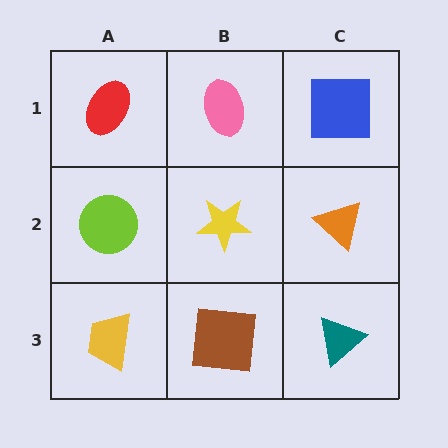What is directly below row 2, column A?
A yellow trapezoid.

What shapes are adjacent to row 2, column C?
A blue square (row 1, column C), a teal triangle (row 3, column C), a yellow star (row 2, column B).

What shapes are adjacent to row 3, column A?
A lime circle (row 2, column A), a brown square (row 3, column B).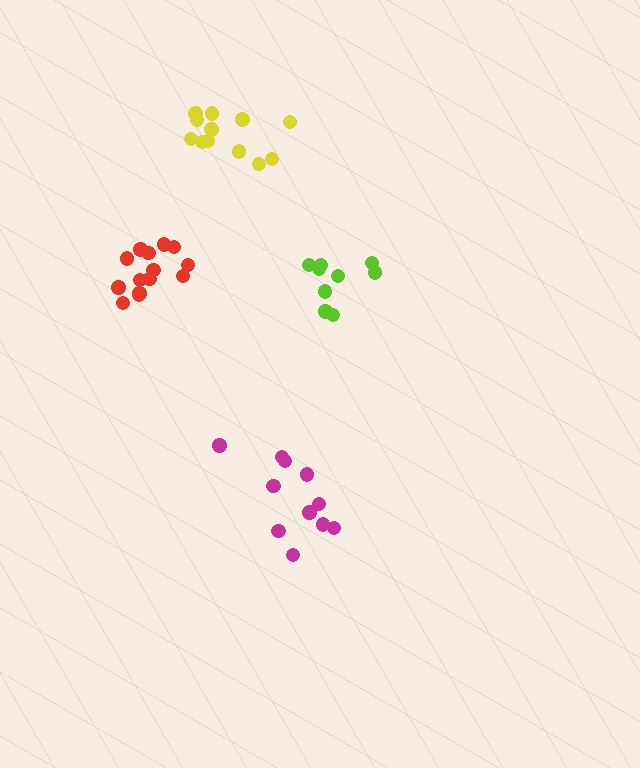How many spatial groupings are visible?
There are 4 spatial groupings.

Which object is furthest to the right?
The lime cluster is rightmost.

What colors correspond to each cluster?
The clusters are colored: magenta, red, yellow, lime.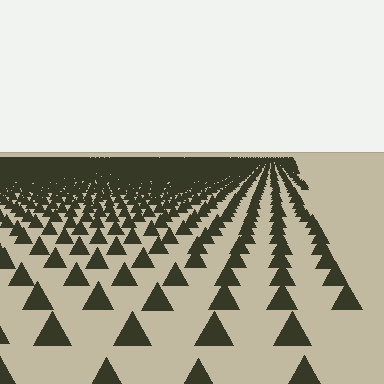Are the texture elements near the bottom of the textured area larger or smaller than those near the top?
Larger. Near the bottom, elements are closer to the viewer and appear at a bigger on-screen size.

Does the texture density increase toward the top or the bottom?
Density increases toward the top.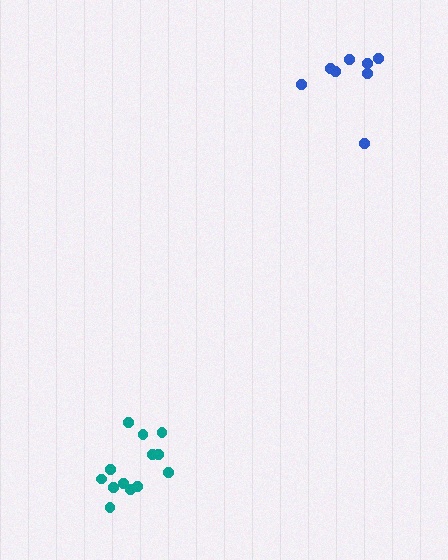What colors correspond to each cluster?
The clusters are colored: blue, teal.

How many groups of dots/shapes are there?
There are 2 groups.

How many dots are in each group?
Group 1: 8 dots, Group 2: 13 dots (21 total).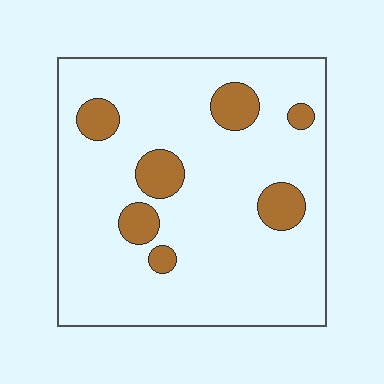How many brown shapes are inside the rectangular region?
7.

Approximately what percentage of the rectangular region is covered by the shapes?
Approximately 15%.